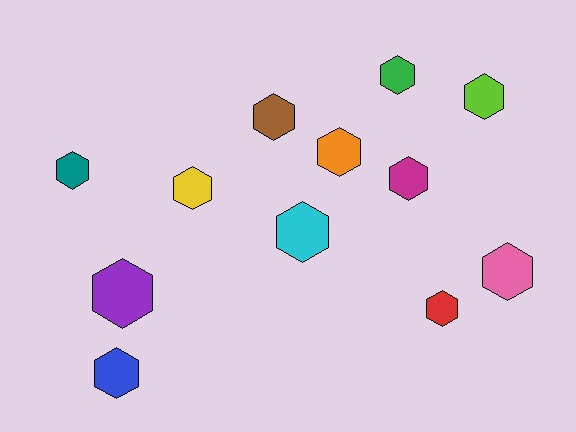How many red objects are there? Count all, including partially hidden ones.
There is 1 red object.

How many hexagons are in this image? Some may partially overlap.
There are 12 hexagons.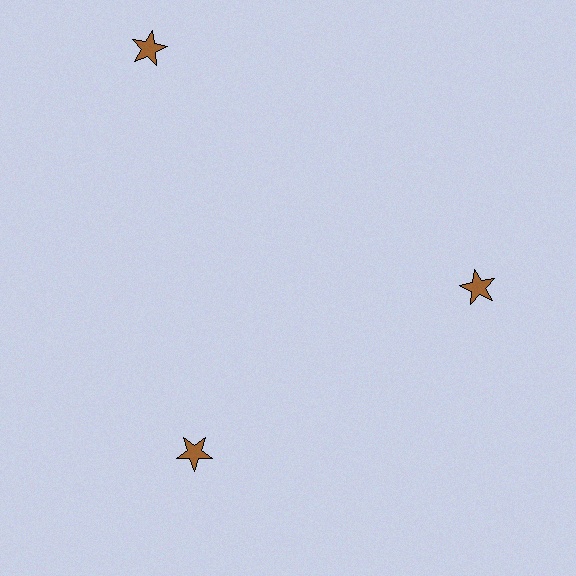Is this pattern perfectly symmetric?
No. The 3 brown stars are arranged in a ring, but one element near the 11 o'clock position is pushed outward from the center, breaking the 3-fold rotational symmetry.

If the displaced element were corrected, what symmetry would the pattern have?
It would have 3-fold rotational symmetry — the pattern would map onto itself every 120 degrees.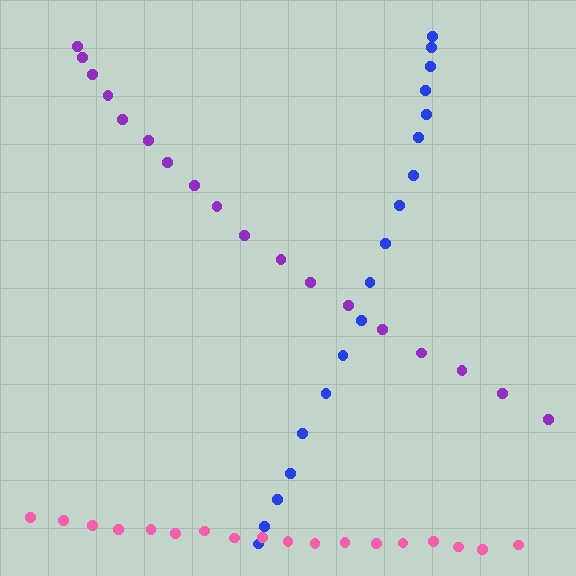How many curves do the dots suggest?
There are 3 distinct paths.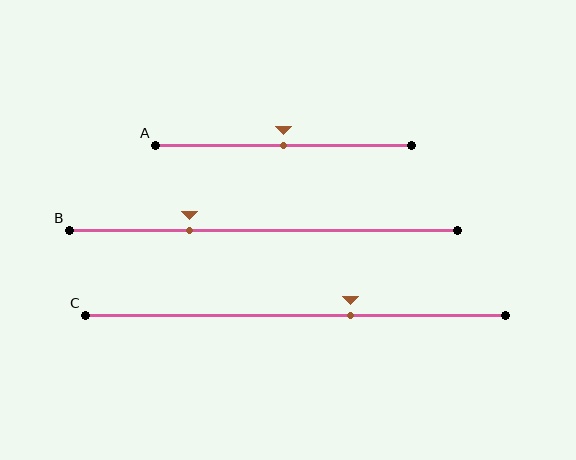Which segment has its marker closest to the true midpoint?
Segment A has its marker closest to the true midpoint.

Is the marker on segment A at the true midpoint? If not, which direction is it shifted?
Yes, the marker on segment A is at the true midpoint.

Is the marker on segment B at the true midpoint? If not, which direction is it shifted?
No, the marker on segment B is shifted to the left by about 19% of the segment length.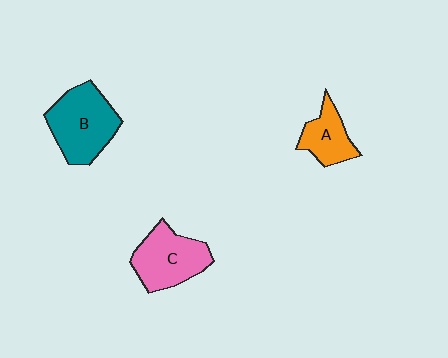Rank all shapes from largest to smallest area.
From largest to smallest: B (teal), C (pink), A (orange).